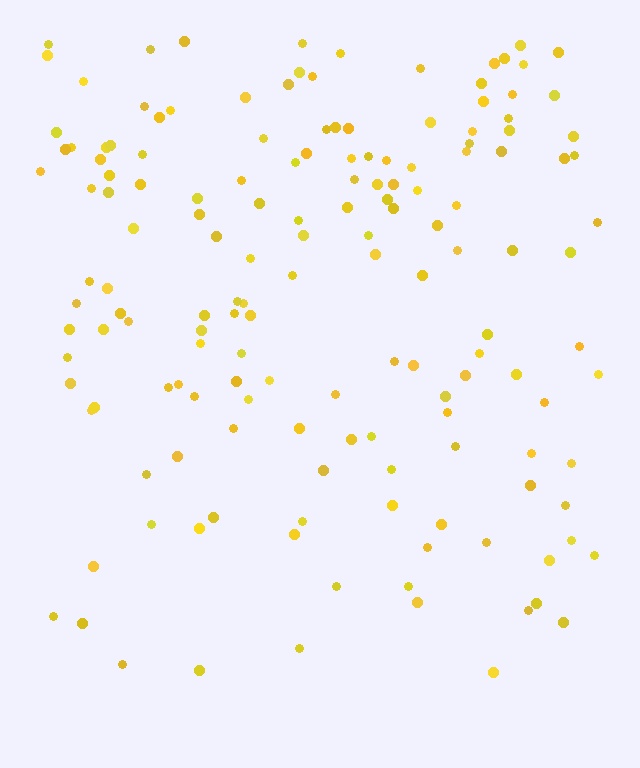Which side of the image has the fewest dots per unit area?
The bottom.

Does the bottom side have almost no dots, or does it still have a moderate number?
Still a moderate number, just noticeably fewer than the top.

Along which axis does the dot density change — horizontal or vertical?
Vertical.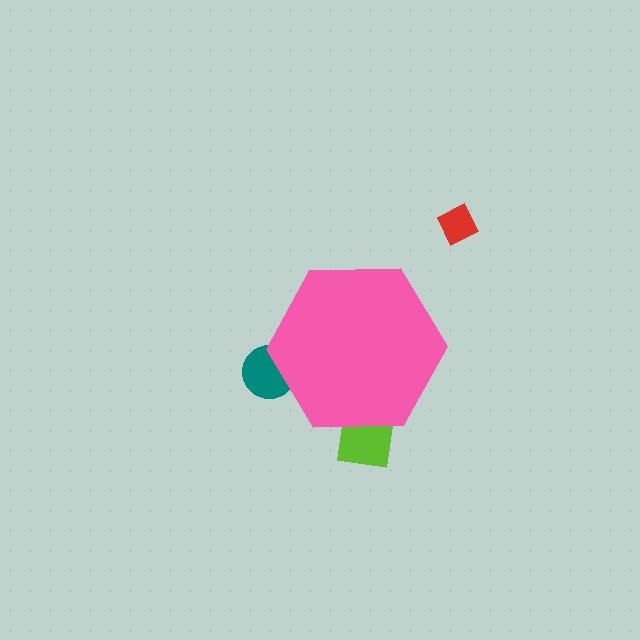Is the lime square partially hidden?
Yes, the lime square is partially hidden behind the pink hexagon.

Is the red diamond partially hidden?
No, the red diamond is fully visible.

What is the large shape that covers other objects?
A pink hexagon.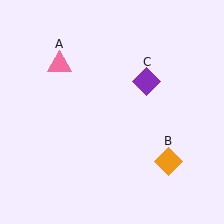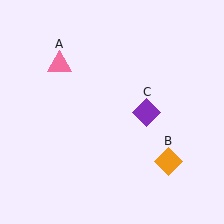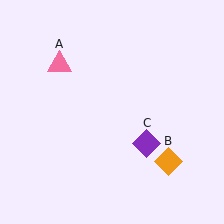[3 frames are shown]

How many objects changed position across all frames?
1 object changed position: purple diamond (object C).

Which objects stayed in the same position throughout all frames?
Pink triangle (object A) and orange diamond (object B) remained stationary.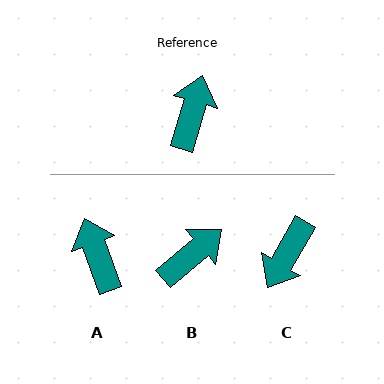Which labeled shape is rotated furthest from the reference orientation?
C, about 166 degrees away.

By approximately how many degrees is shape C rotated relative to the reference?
Approximately 166 degrees counter-clockwise.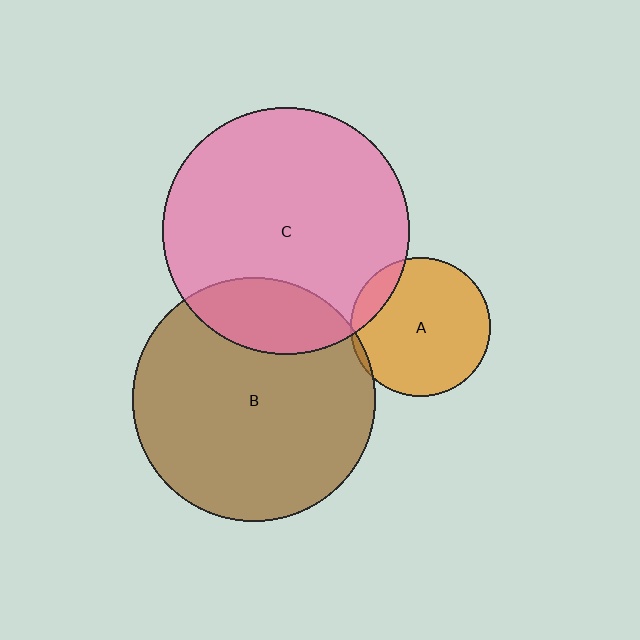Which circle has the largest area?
Circle C (pink).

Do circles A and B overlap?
Yes.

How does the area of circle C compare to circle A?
Approximately 3.1 times.